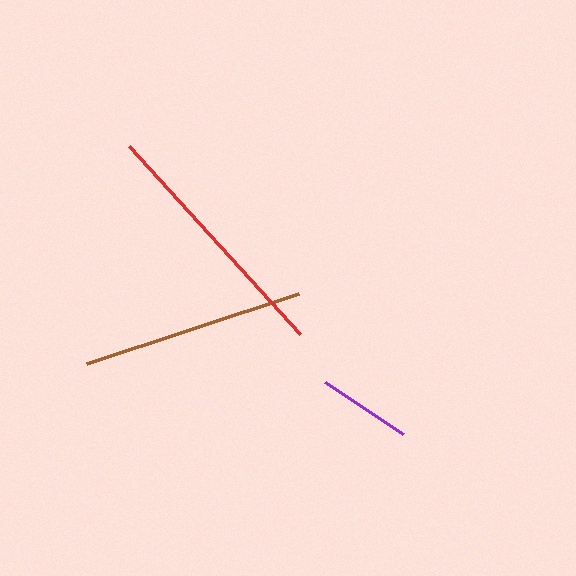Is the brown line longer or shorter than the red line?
The red line is longer than the brown line.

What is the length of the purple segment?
The purple segment is approximately 93 pixels long.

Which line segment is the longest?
The red line is the longest at approximately 254 pixels.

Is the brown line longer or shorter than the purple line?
The brown line is longer than the purple line.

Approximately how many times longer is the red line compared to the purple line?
The red line is approximately 2.7 times the length of the purple line.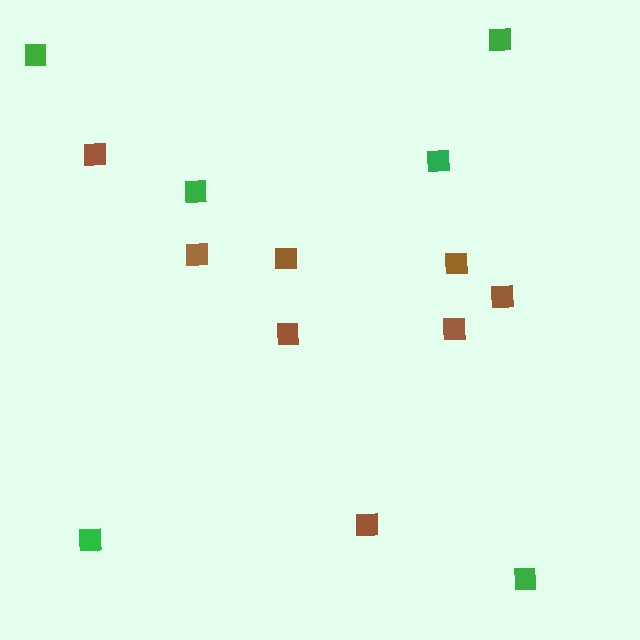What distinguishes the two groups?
There are 2 groups: one group of brown squares (8) and one group of green squares (6).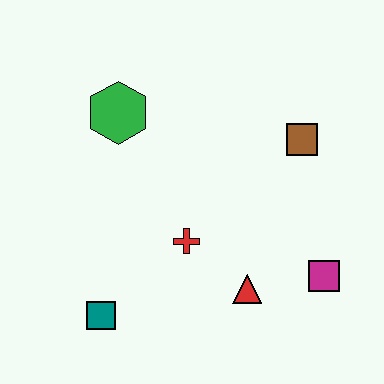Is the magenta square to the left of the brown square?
No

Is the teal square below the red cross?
Yes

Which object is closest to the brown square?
The magenta square is closest to the brown square.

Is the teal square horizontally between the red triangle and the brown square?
No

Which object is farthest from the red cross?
The brown square is farthest from the red cross.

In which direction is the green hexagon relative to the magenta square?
The green hexagon is to the left of the magenta square.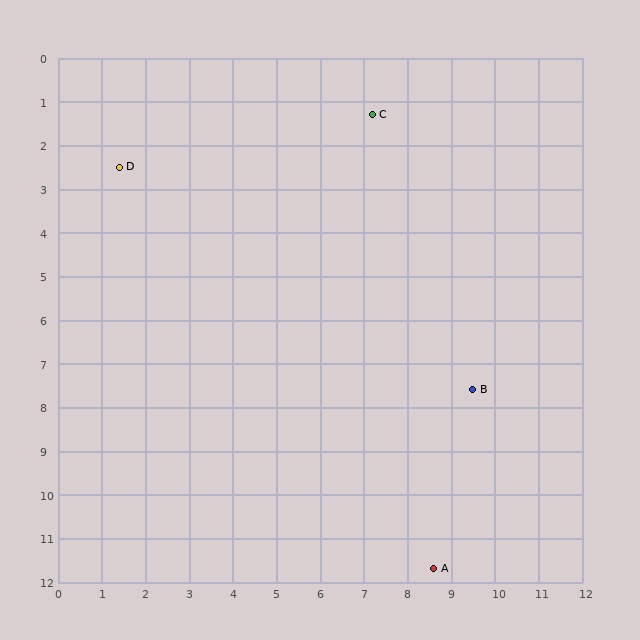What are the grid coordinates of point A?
Point A is at approximately (8.6, 11.7).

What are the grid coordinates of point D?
Point D is at approximately (1.4, 2.5).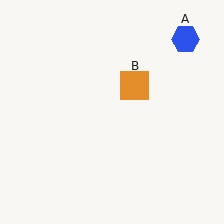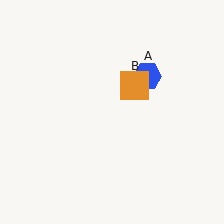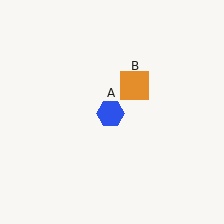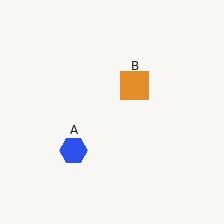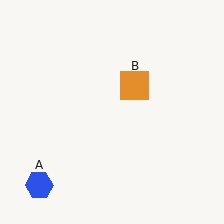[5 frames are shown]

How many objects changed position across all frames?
1 object changed position: blue hexagon (object A).